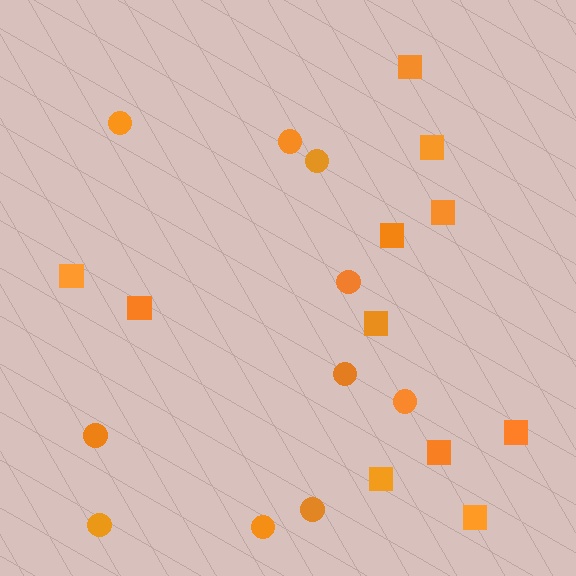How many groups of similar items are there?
There are 2 groups: one group of squares (11) and one group of circles (10).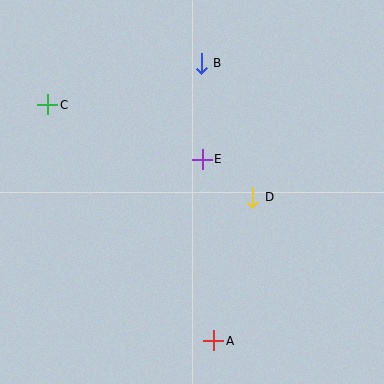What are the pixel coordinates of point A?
Point A is at (214, 341).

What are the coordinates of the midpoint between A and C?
The midpoint between A and C is at (131, 223).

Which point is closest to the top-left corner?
Point C is closest to the top-left corner.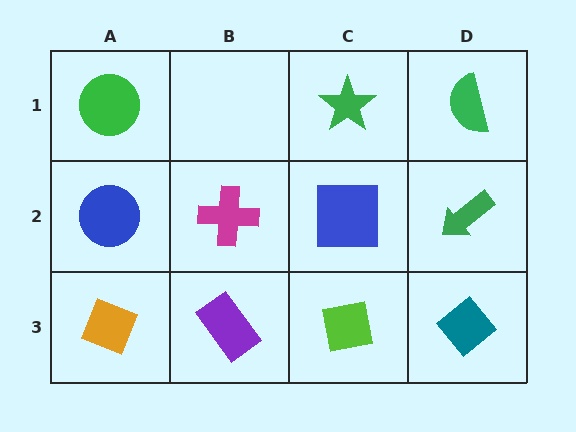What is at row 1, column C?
A green star.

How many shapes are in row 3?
4 shapes.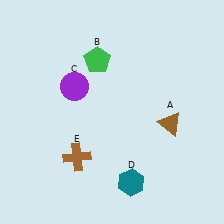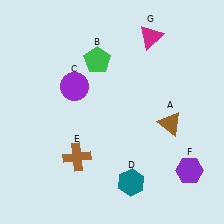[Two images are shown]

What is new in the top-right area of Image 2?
A magenta triangle (G) was added in the top-right area of Image 2.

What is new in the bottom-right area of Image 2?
A purple hexagon (F) was added in the bottom-right area of Image 2.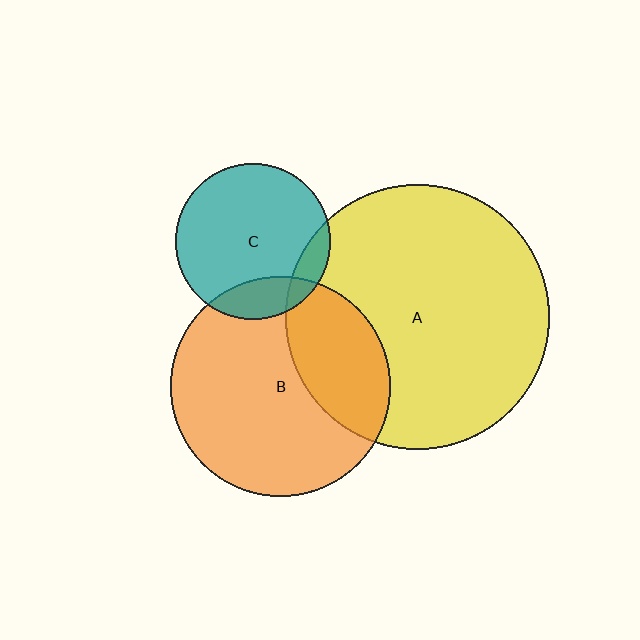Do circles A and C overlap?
Yes.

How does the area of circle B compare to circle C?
Approximately 2.0 times.